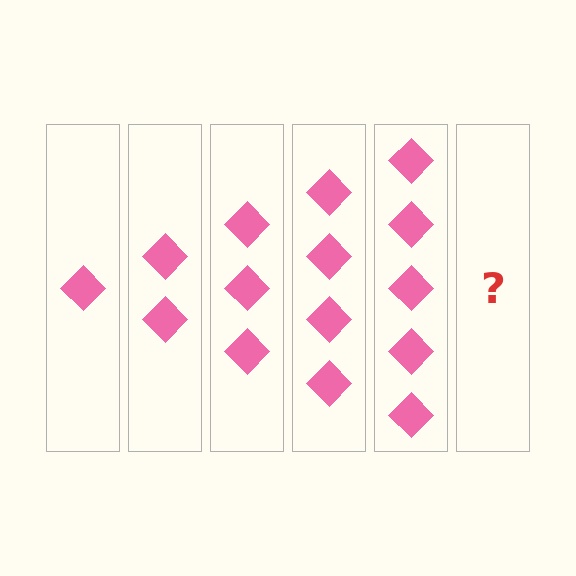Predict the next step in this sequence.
The next step is 6 diamonds.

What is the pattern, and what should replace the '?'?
The pattern is that each step adds one more diamond. The '?' should be 6 diamonds.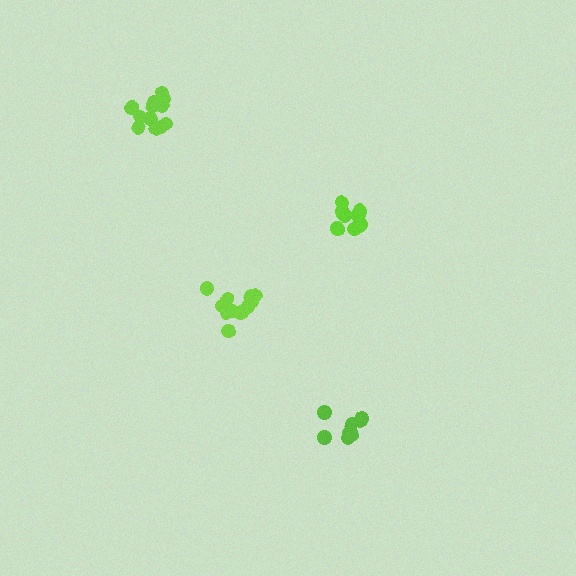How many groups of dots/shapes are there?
There are 4 groups.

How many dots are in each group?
Group 1: 9 dots, Group 2: 8 dots, Group 3: 12 dots, Group 4: 12 dots (41 total).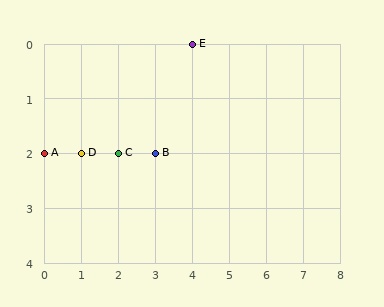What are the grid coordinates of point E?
Point E is at grid coordinates (4, 0).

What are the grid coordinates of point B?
Point B is at grid coordinates (3, 2).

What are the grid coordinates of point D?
Point D is at grid coordinates (1, 2).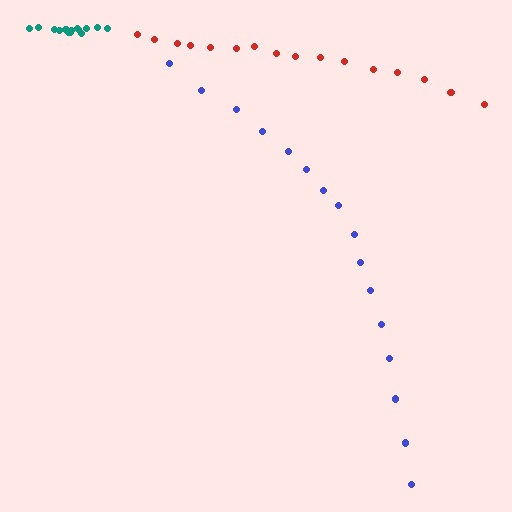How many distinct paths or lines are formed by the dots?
There are 3 distinct paths.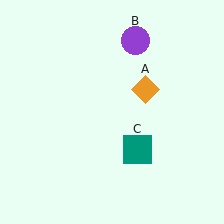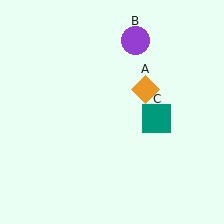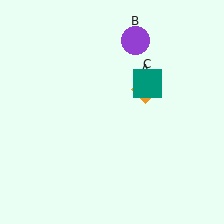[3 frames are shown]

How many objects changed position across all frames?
1 object changed position: teal square (object C).